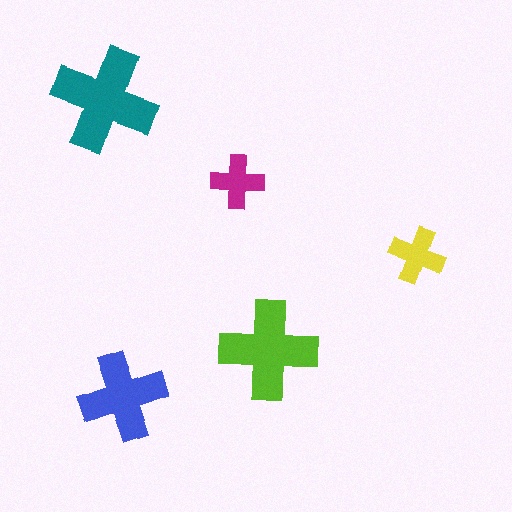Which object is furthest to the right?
The yellow cross is rightmost.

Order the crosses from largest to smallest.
the teal one, the lime one, the blue one, the yellow one, the magenta one.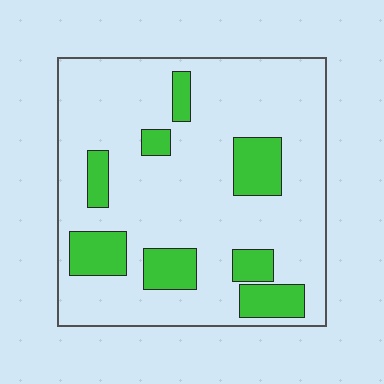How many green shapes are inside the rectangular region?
8.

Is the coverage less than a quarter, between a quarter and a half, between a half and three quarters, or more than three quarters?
Less than a quarter.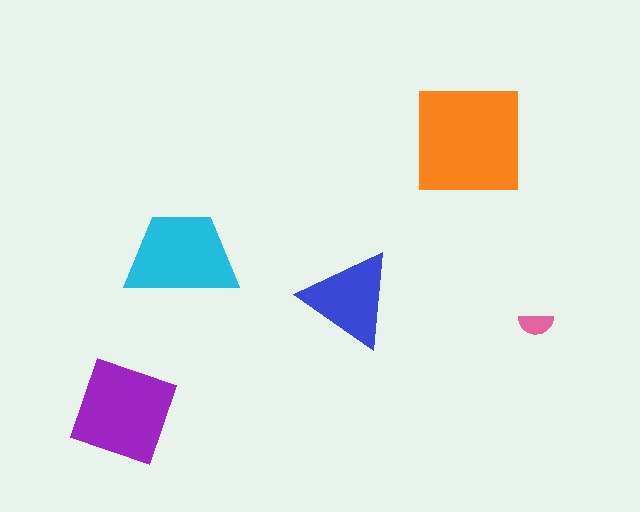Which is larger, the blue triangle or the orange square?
The orange square.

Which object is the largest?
The orange square.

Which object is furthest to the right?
The pink semicircle is rightmost.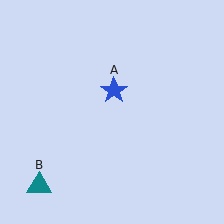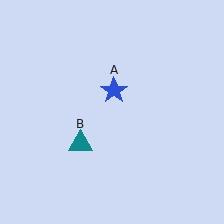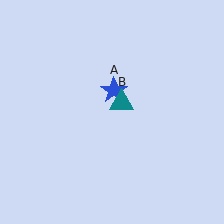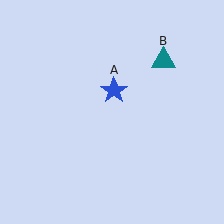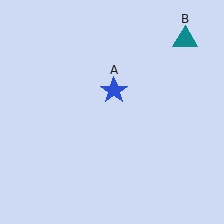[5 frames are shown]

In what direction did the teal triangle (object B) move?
The teal triangle (object B) moved up and to the right.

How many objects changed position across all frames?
1 object changed position: teal triangle (object B).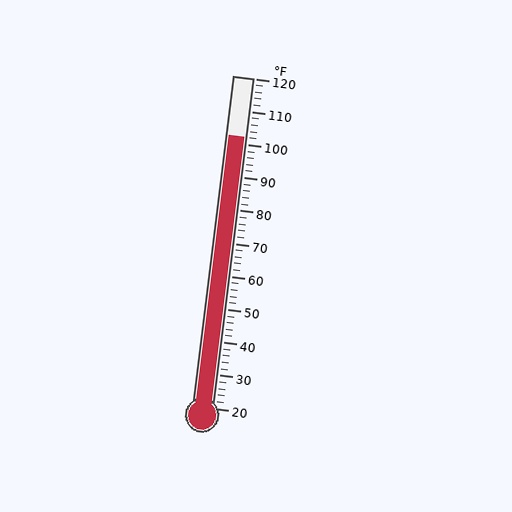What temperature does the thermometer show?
The thermometer shows approximately 102°F.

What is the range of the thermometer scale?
The thermometer scale ranges from 20°F to 120°F.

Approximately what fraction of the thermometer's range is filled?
The thermometer is filled to approximately 80% of its range.